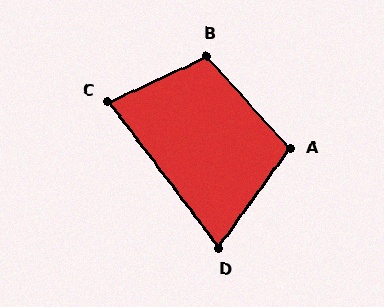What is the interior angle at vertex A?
Approximately 102 degrees (obtuse).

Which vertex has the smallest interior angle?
D, at approximately 73 degrees.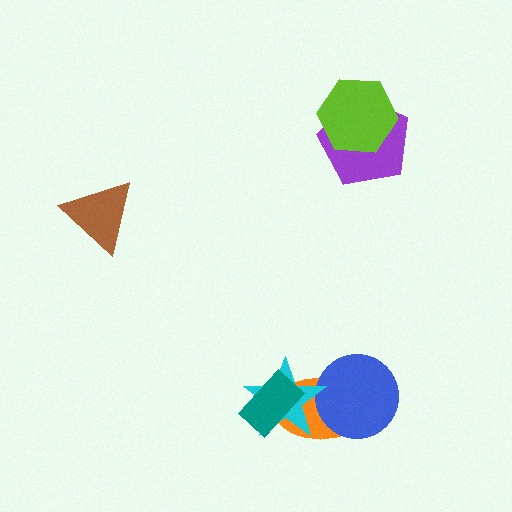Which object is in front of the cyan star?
The teal rectangle is in front of the cyan star.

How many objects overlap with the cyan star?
3 objects overlap with the cyan star.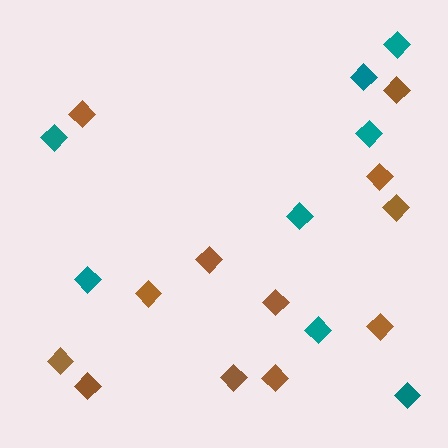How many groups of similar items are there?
There are 2 groups: one group of brown diamonds (12) and one group of teal diamonds (8).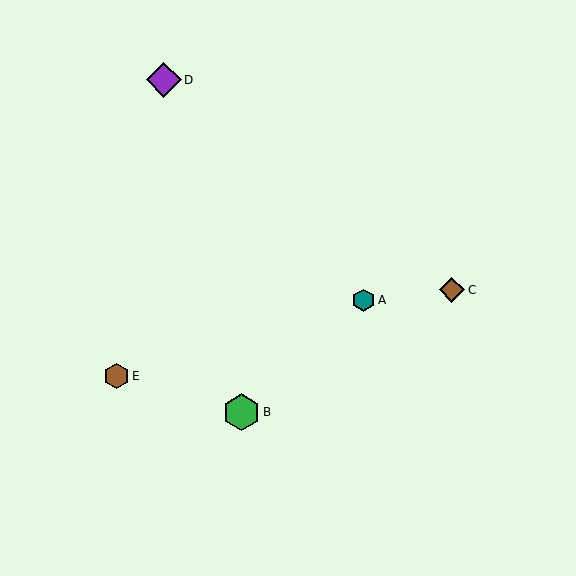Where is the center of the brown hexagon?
The center of the brown hexagon is at (116, 376).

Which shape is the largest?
The green hexagon (labeled B) is the largest.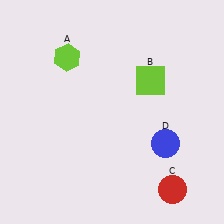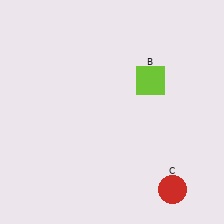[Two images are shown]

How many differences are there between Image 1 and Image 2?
There are 2 differences between the two images.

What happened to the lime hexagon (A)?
The lime hexagon (A) was removed in Image 2. It was in the top-left area of Image 1.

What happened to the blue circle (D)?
The blue circle (D) was removed in Image 2. It was in the bottom-right area of Image 1.